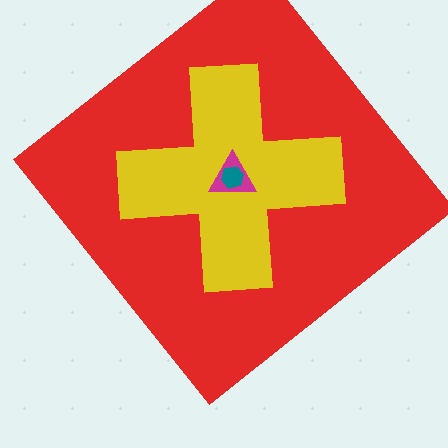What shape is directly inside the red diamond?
The yellow cross.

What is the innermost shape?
The teal hexagon.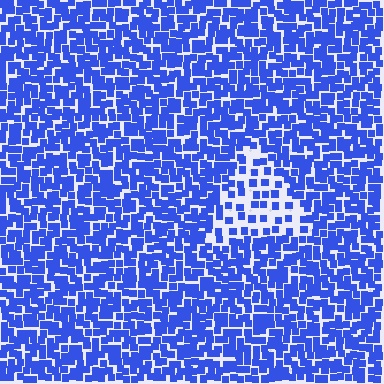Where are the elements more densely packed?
The elements are more densely packed outside the triangle boundary.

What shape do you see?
I see a triangle.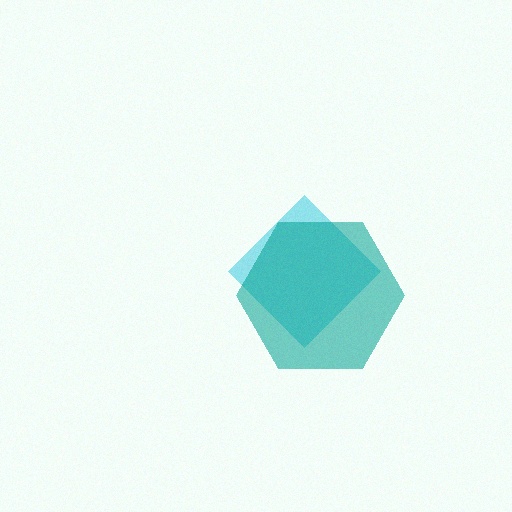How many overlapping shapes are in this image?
There are 2 overlapping shapes in the image.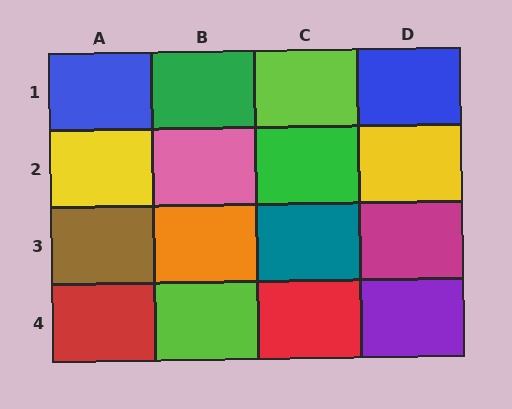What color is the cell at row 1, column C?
Lime.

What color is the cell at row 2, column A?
Yellow.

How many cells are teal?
1 cell is teal.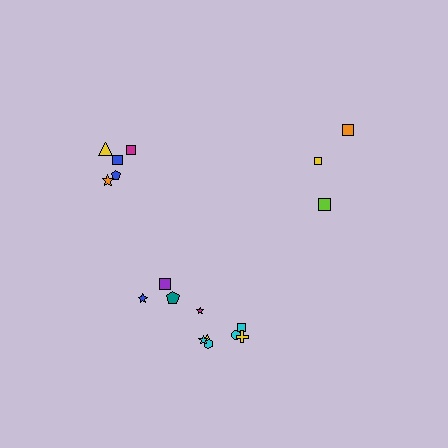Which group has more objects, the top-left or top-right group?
The top-left group.